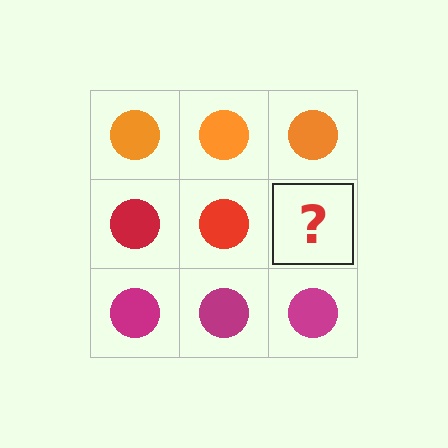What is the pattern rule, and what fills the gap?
The rule is that each row has a consistent color. The gap should be filled with a red circle.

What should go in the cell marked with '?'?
The missing cell should contain a red circle.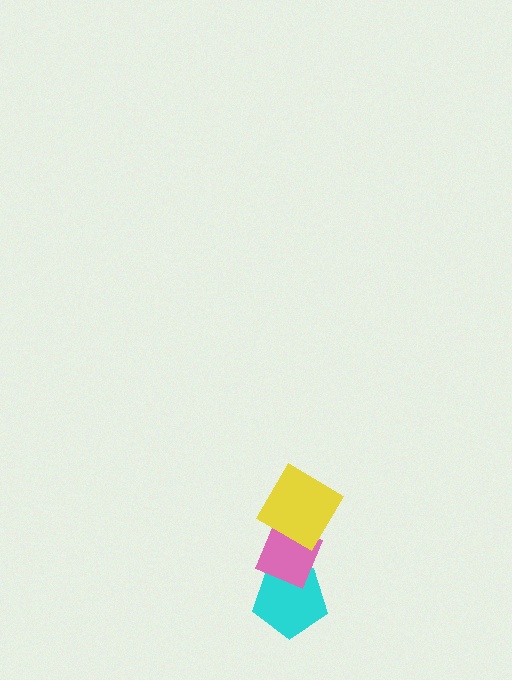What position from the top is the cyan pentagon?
The cyan pentagon is 3rd from the top.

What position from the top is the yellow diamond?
The yellow diamond is 1st from the top.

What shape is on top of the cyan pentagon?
The pink diamond is on top of the cyan pentagon.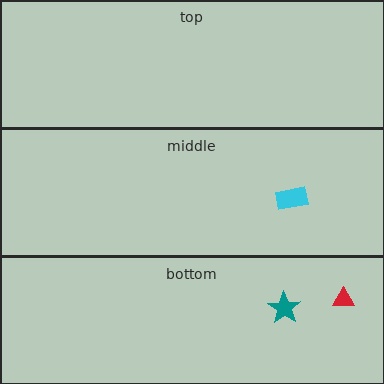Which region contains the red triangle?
The bottom region.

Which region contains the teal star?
The bottom region.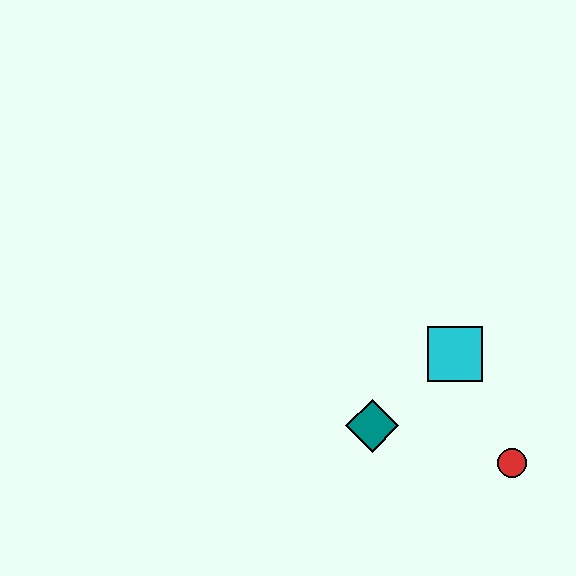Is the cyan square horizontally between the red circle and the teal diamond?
Yes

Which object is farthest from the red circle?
The teal diamond is farthest from the red circle.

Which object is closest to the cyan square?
The teal diamond is closest to the cyan square.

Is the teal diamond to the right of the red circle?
No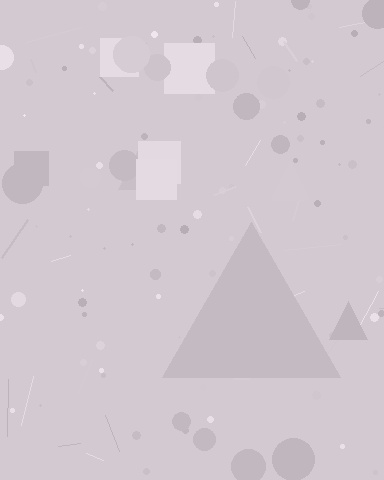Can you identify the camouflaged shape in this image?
The camouflaged shape is a triangle.